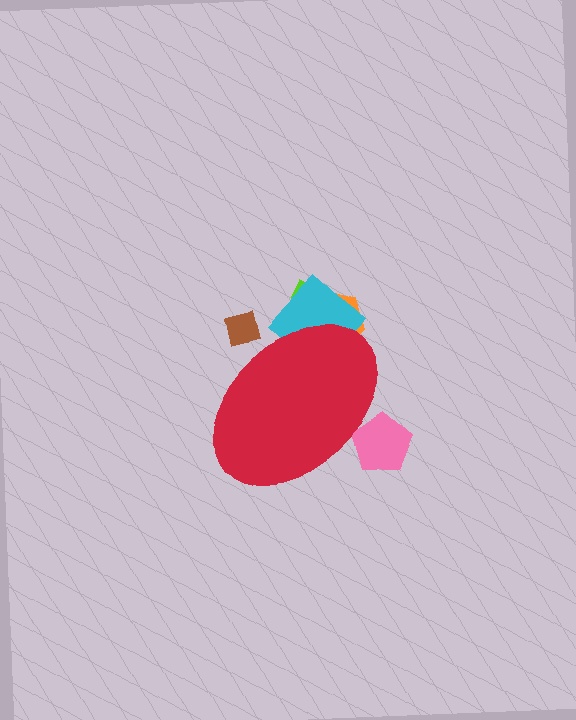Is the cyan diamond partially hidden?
Yes, the cyan diamond is partially hidden behind the red ellipse.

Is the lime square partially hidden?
Yes, the lime square is partially hidden behind the red ellipse.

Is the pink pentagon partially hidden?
Yes, the pink pentagon is partially hidden behind the red ellipse.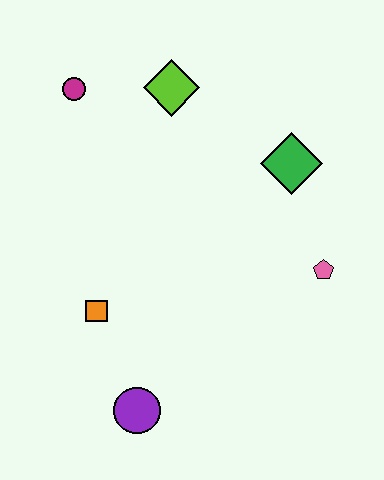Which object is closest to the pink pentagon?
The green diamond is closest to the pink pentagon.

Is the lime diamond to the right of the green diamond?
No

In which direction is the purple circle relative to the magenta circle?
The purple circle is below the magenta circle.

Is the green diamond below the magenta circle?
Yes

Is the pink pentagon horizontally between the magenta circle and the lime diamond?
No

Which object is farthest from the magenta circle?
The purple circle is farthest from the magenta circle.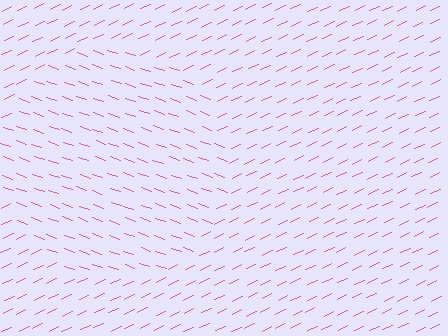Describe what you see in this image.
The image is filled with small pink line segments. A circle region in the image has lines oriented differently from the surrounding lines, creating a visible texture boundary.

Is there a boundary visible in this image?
Yes, there is a texture boundary formed by a change in line orientation.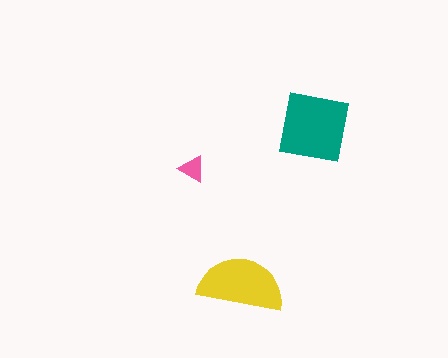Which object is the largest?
The teal square.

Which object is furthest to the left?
The pink triangle is leftmost.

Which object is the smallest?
The pink triangle.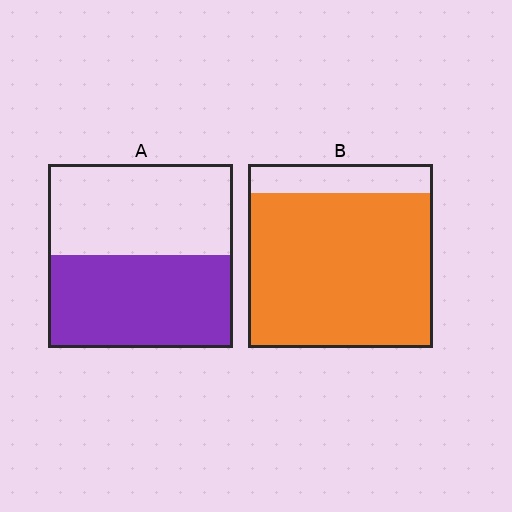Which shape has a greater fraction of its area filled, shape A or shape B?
Shape B.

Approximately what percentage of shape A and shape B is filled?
A is approximately 50% and B is approximately 85%.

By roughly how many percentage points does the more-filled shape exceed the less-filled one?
By roughly 35 percentage points (B over A).